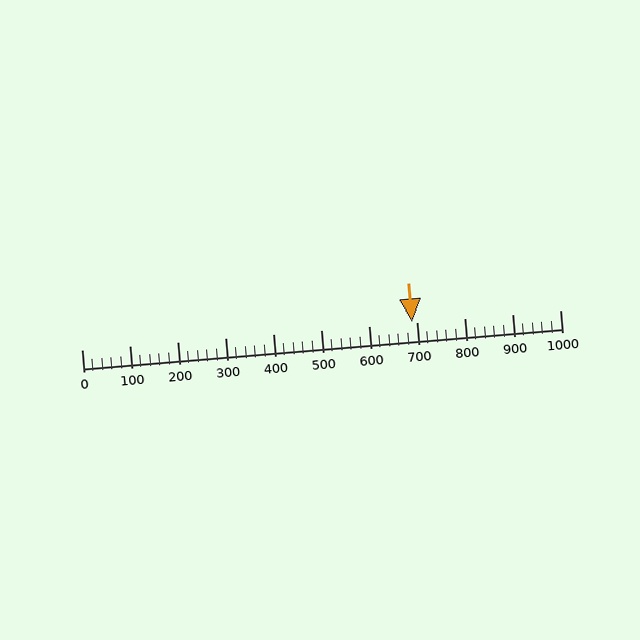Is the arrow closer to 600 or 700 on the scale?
The arrow is closer to 700.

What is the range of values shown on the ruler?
The ruler shows values from 0 to 1000.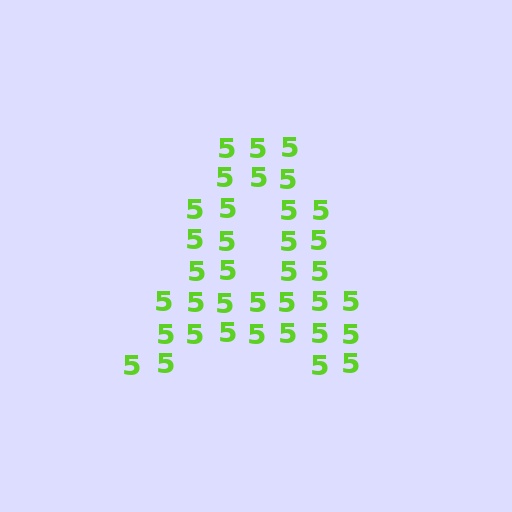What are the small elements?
The small elements are digit 5's.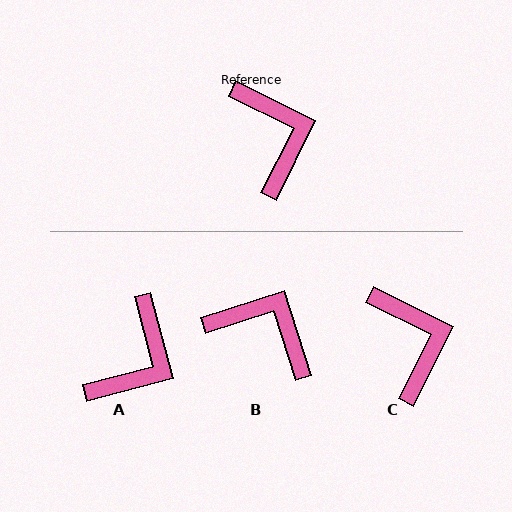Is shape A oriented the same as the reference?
No, it is off by about 49 degrees.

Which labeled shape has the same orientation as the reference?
C.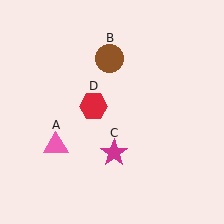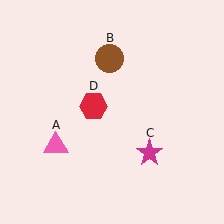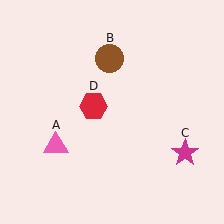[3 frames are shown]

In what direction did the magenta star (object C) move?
The magenta star (object C) moved right.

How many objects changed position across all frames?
1 object changed position: magenta star (object C).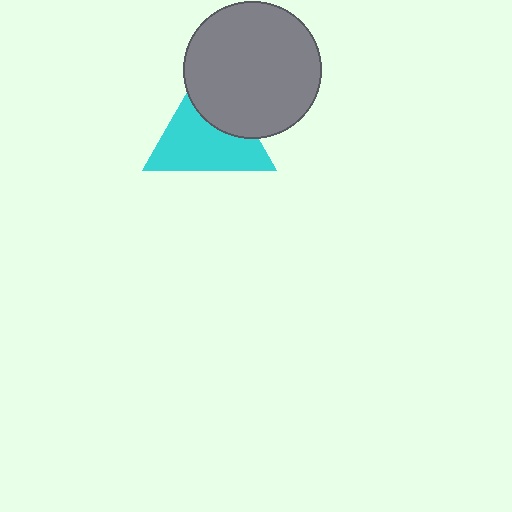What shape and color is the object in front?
The object in front is a gray circle.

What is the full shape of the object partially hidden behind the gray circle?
The partially hidden object is a cyan triangle.